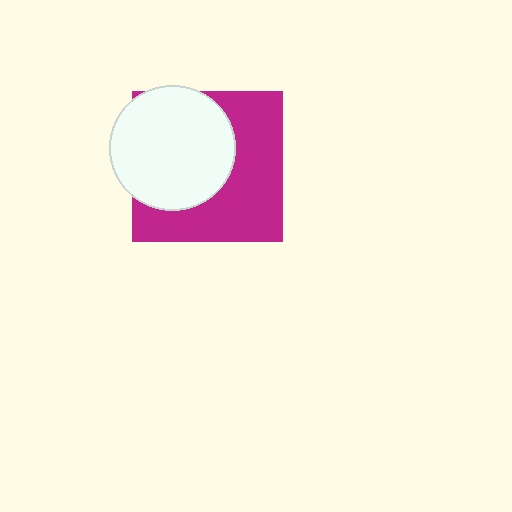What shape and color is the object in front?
The object in front is a white circle.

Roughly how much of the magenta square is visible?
About half of it is visible (roughly 53%).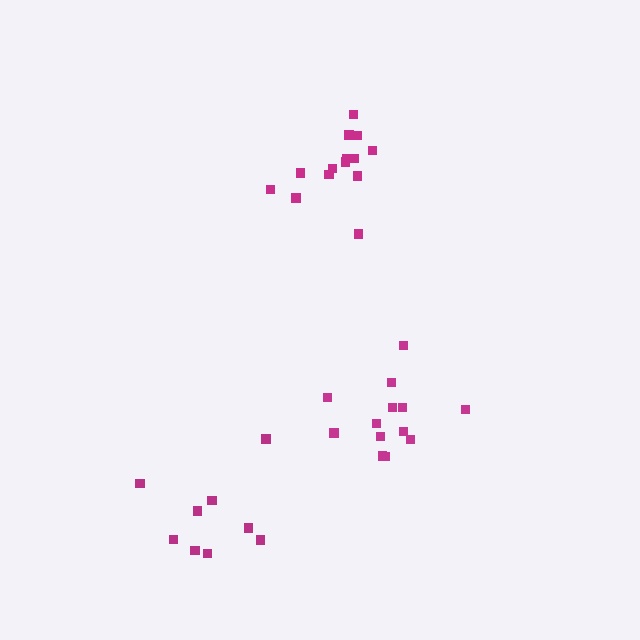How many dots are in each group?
Group 1: 13 dots, Group 2: 9 dots, Group 3: 14 dots (36 total).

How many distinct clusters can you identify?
There are 3 distinct clusters.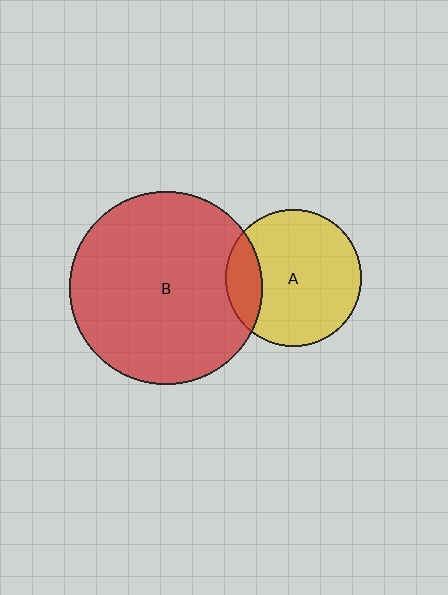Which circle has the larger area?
Circle B (red).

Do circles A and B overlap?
Yes.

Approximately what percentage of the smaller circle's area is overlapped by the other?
Approximately 20%.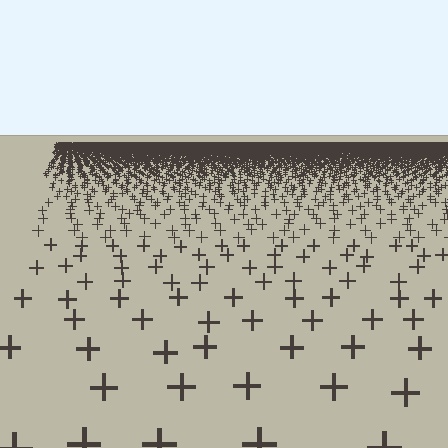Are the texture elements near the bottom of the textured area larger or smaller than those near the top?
Larger. Near the bottom, elements are closer to the viewer and appear at a bigger on-screen size.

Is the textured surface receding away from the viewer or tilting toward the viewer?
The surface is receding away from the viewer. Texture elements get smaller and denser toward the top.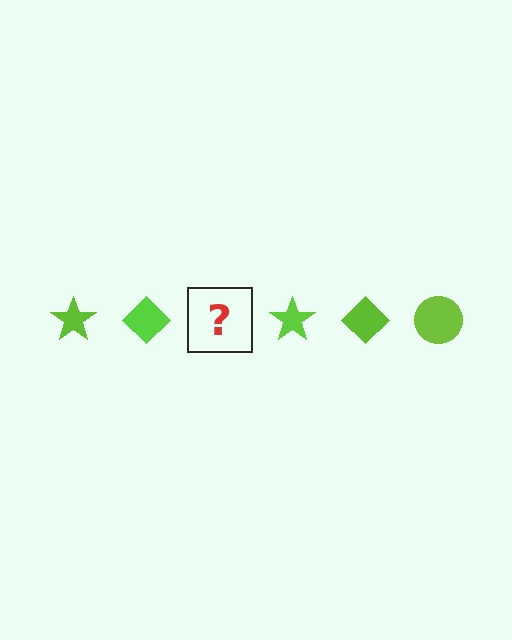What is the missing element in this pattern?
The missing element is a lime circle.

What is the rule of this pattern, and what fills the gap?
The rule is that the pattern cycles through star, diamond, circle shapes in lime. The gap should be filled with a lime circle.